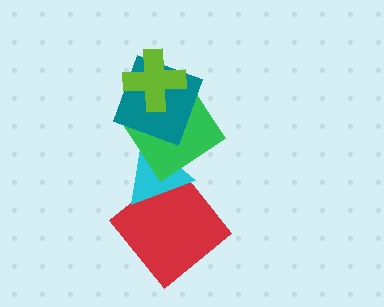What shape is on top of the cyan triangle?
The green diamond is on top of the cyan triangle.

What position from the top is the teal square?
The teal square is 2nd from the top.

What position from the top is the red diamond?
The red diamond is 5th from the top.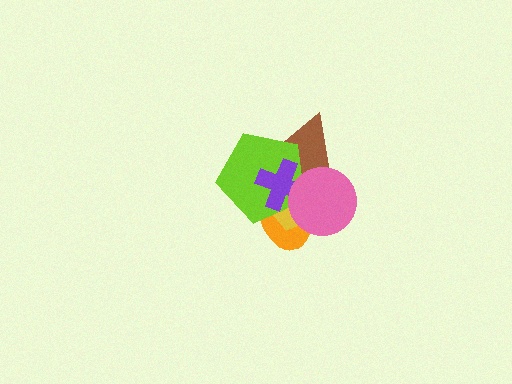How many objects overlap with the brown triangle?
5 objects overlap with the brown triangle.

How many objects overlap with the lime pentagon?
5 objects overlap with the lime pentagon.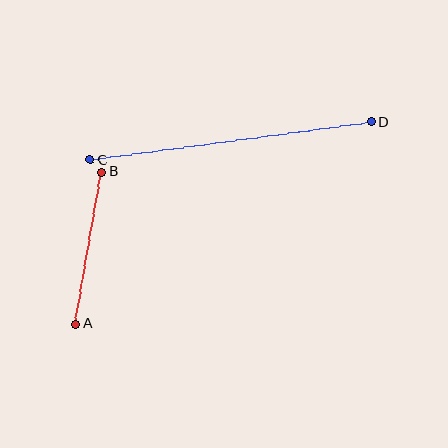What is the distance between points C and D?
The distance is approximately 284 pixels.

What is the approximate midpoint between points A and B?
The midpoint is at approximately (89, 248) pixels.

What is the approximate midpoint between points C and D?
The midpoint is at approximately (231, 141) pixels.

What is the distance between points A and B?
The distance is approximately 154 pixels.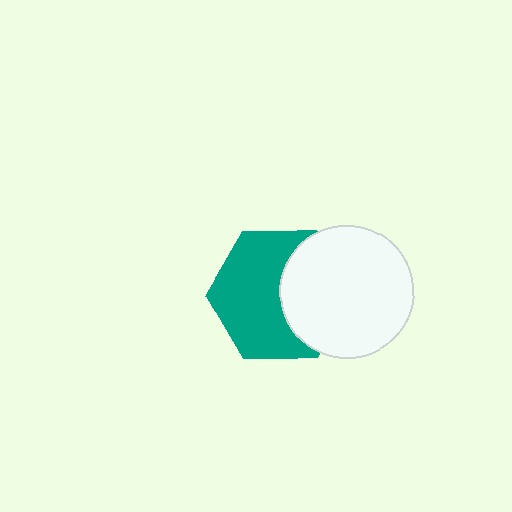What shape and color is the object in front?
The object in front is a white circle.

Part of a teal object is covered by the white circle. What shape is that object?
It is a hexagon.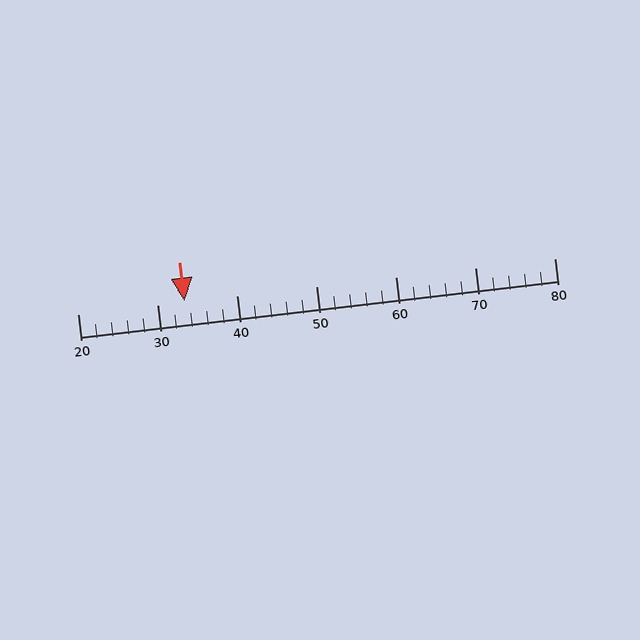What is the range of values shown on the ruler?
The ruler shows values from 20 to 80.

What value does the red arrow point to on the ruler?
The red arrow points to approximately 33.